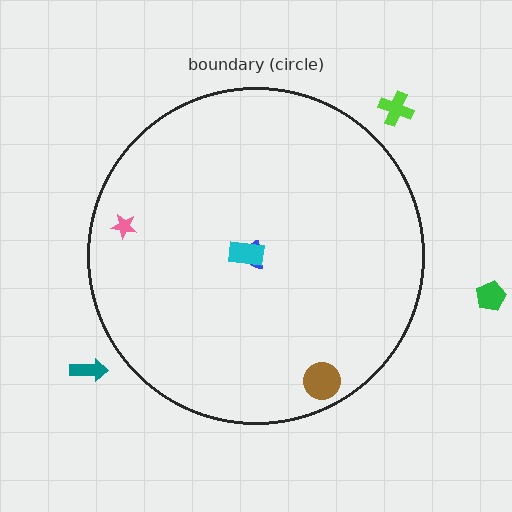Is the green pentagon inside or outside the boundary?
Outside.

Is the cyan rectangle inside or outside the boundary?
Inside.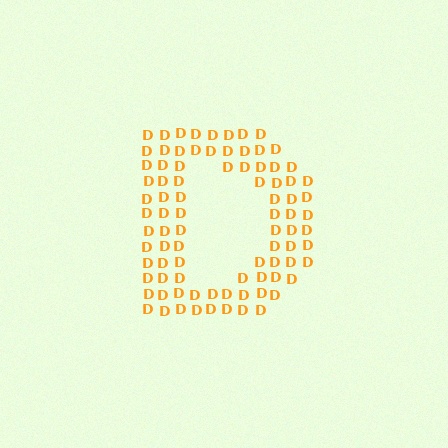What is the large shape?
The large shape is the letter D.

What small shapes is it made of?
It is made of small letter D's.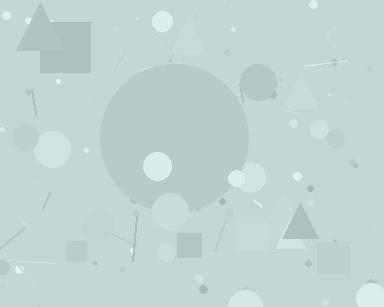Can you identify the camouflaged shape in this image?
The camouflaged shape is a circle.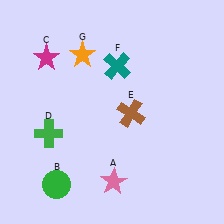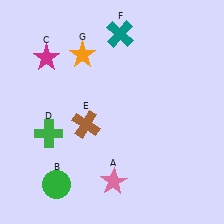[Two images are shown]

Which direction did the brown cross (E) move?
The brown cross (E) moved left.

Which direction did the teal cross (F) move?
The teal cross (F) moved up.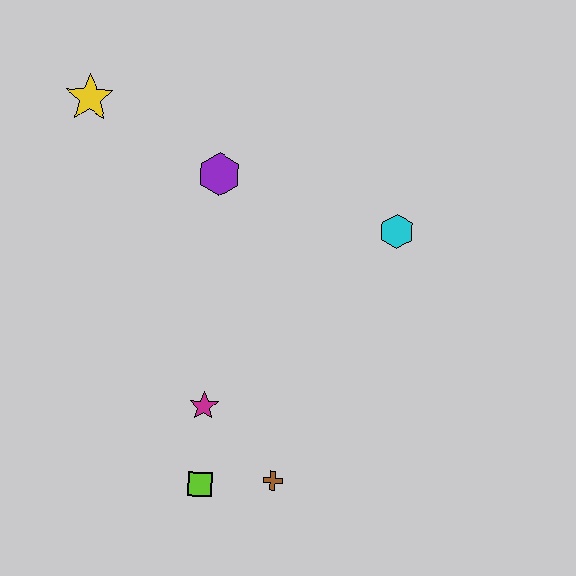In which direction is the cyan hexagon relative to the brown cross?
The cyan hexagon is above the brown cross.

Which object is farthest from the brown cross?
The yellow star is farthest from the brown cross.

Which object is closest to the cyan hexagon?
The purple hexagon is closest to the cyan hexagon.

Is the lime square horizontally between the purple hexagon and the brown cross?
No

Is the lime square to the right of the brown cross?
No